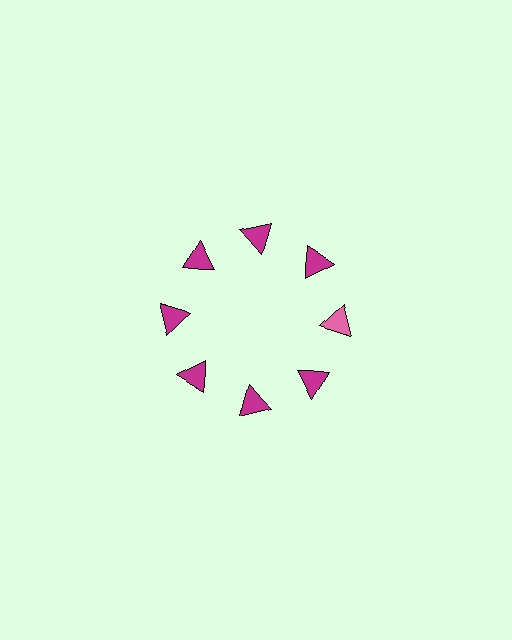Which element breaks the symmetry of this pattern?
The pink triangle at roughly the 3 o'clock position breaks the symmetry. All other shapes are magenta triangles.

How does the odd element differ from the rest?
It has a different color: pink instead of magenta.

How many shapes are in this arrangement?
There are 8 shapes arranged in a ring pattern.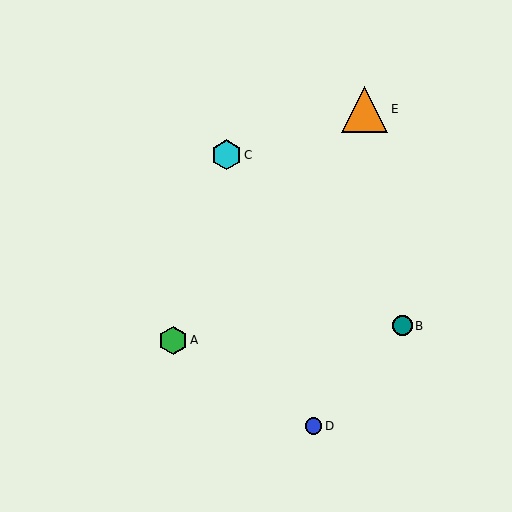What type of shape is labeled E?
Shape E is an orange triangle.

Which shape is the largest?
The orange triangle (labeled E) is the largest.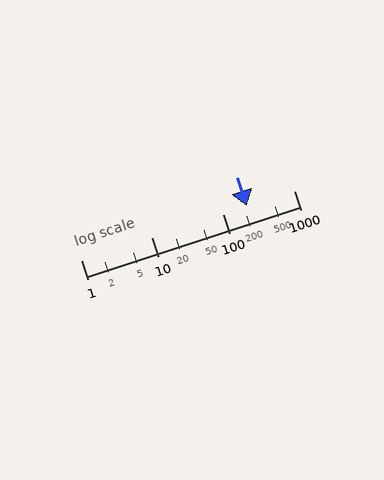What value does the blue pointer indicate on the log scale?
The pointer indicates approximately 220.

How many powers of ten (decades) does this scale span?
The scale spans 3 decades, from 1 to 1000.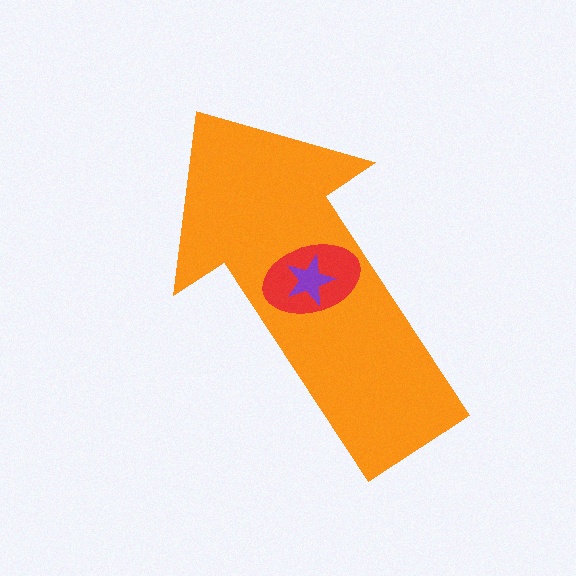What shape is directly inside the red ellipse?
The purple star.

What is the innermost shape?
The purple star.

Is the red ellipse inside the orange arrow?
Yes.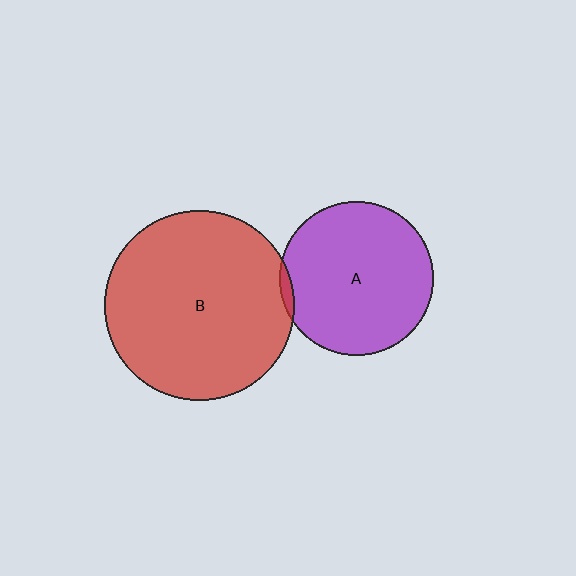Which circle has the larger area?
Circle B (red).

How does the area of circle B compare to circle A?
Approximately 1.5 times.